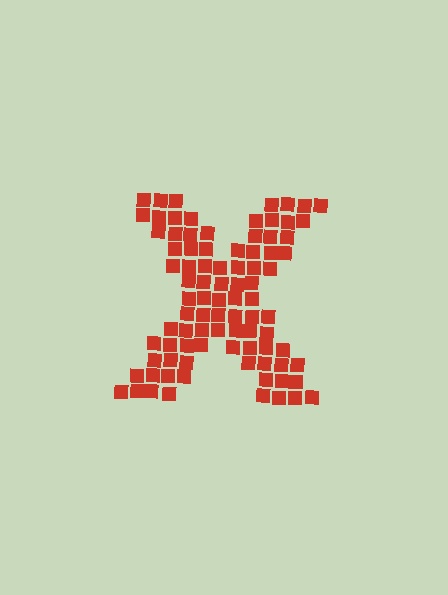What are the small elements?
The small elements are squares.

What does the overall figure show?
The overall figure shows the letter X.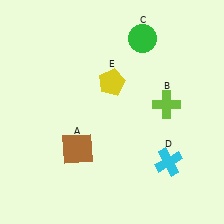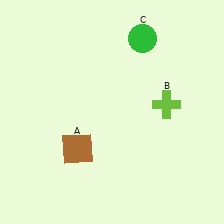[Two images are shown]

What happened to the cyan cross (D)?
The cyan cross (D) was removed in Image 2. It was in the bottom-right area of Image 1.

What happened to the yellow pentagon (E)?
The yellow pentagon (E) was removed in Image 2. It was in the top-left area of Image 1.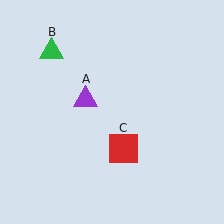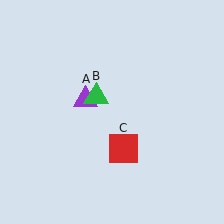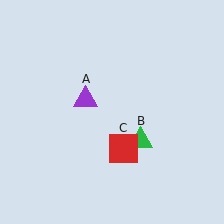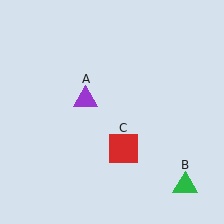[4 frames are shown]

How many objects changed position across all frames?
1 object changed position: green triangle (object B).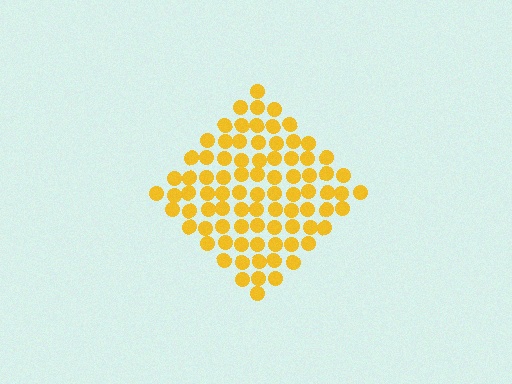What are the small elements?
The small elements are circles.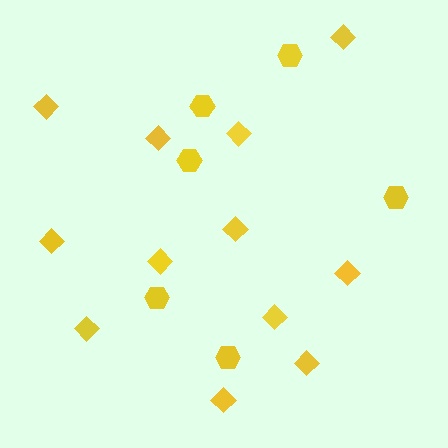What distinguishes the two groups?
There are 2 groups: one group of hexagons (6) and one group of diamonds (12).